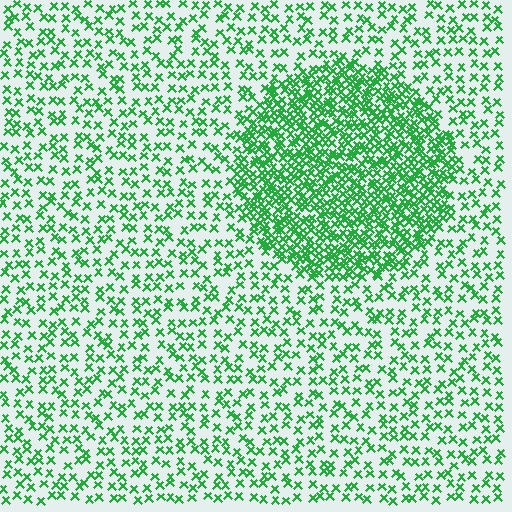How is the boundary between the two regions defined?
The boundary is defined by a change in element density (approximately 2.5x ratio). All elements are the same color, size, and shape.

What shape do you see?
I see a circle.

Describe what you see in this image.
The image contains small green elements arranged at two different densities. A circle-shaped region is visible where the elements are more densely packed than the surrounding area.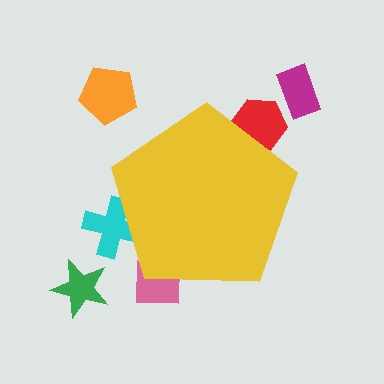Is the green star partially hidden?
No, the green star is fully visible.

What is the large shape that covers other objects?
A yellow pentagon.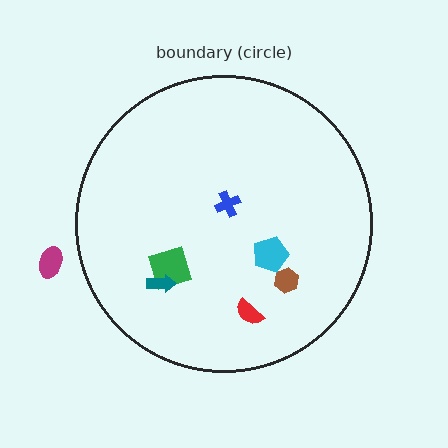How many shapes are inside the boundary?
6 inside, 1 outside.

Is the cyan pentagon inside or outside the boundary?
Inside.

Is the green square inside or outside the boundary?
Inside.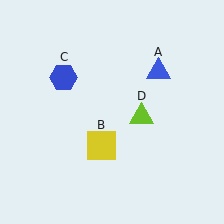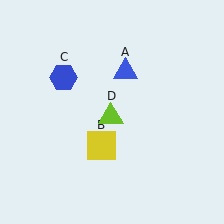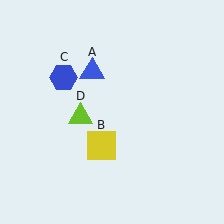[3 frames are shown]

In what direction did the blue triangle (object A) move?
The blue triangle (object A) moved left.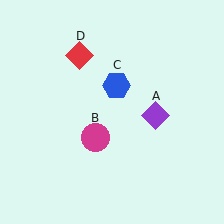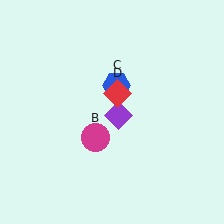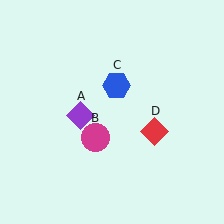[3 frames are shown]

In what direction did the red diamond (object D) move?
The red diamond (object D) moved down and to the right.